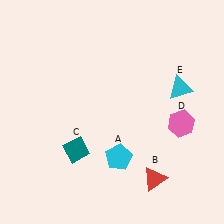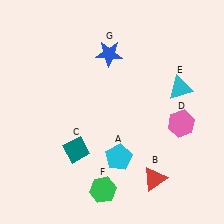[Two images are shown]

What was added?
A green hexagon (F), a blue star (G) were added in Image 2.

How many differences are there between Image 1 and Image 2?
There are 2 differences between the two images.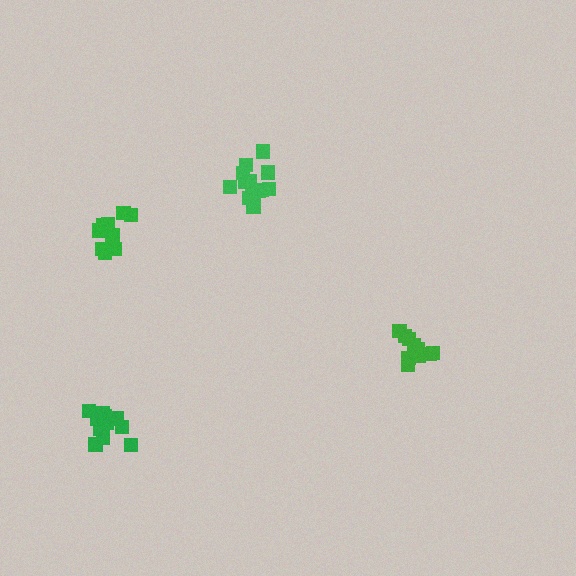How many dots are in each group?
Group 1: 9 dots, Group 2: 10 dots, Group 3: 13 dots, Group 4: 14 dots (46 total).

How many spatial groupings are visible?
There are 4 spatial groupings.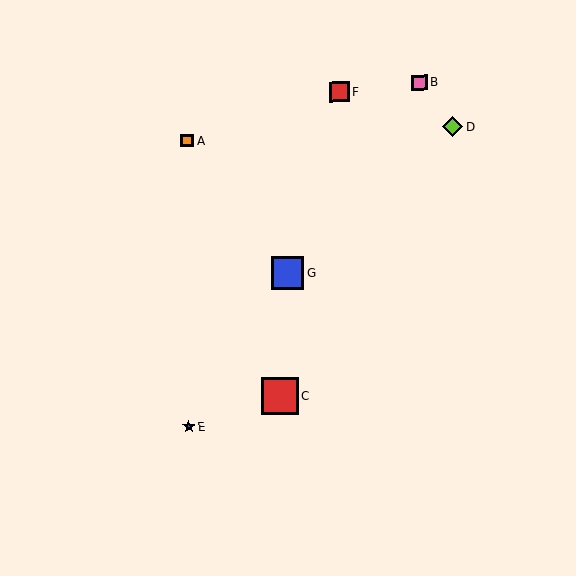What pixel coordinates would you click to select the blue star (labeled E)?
Click at (189, 427) to select the blue star E.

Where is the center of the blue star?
The center of the blue star is at (189, 427).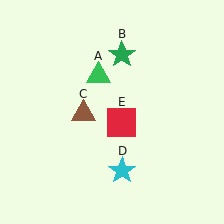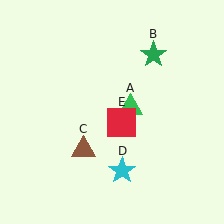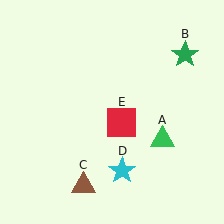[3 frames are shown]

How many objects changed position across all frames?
3 objects changed position: green triangle (object A), green star (object B), brown triangle (object C).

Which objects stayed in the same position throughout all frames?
Cyan star (object D) and red square (object E) remained stationary.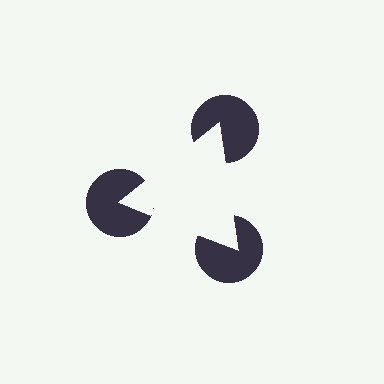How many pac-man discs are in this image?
There are 3 — one at each vertex of the illusory triangle.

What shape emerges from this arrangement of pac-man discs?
An illusory triangle — its edges are inferred from the aligned wedge cuts in the pac-man discs, not physically drawn.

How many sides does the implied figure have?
3 sides.